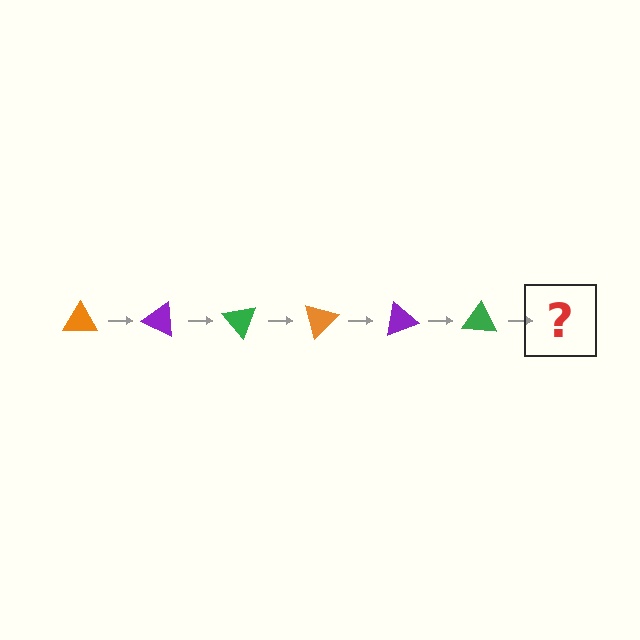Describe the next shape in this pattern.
It should be an orange triangle, rotated 150 degrees from the start.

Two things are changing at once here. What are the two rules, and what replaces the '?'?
The two rules are that it rotates 25 degrees each step and the color cycles through orange, purple, and green. The '?' should be an orange triangle, rotated 150 degrees from the start.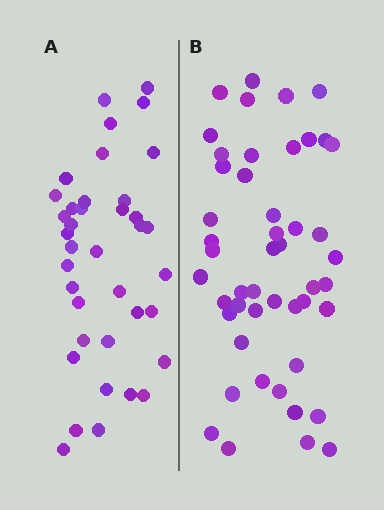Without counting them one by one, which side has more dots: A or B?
Region B (the right region) has more dots.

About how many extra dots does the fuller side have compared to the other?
Region B has roughly 10 or so more dots than region A.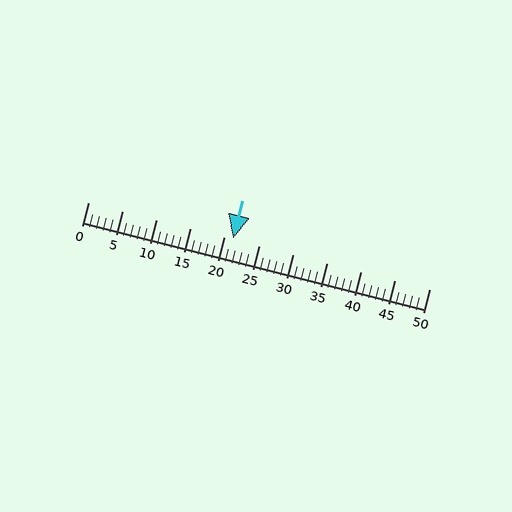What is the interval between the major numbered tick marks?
The major tick marks are spaced 5 units apart.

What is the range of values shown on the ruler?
The ruler shows values from 0 to 50.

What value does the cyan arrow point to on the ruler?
The cyan arrow points to approximately 21.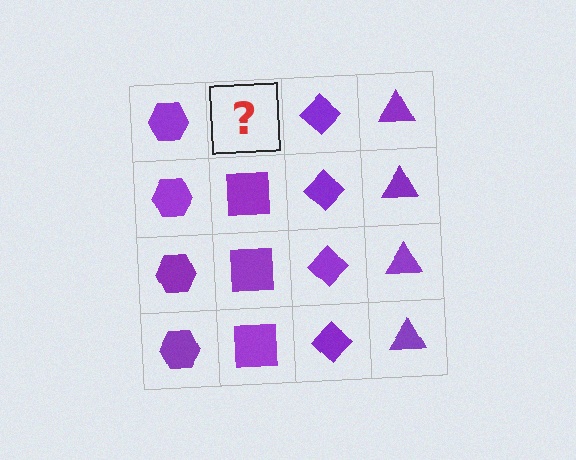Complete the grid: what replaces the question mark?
The question mark should be replaced with a purple square.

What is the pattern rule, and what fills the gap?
The rule is that each column has a consistent shape. The gap should be filled with a purple square.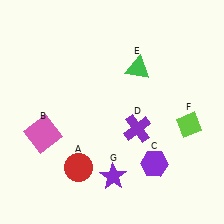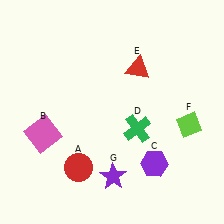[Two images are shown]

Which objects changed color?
D changed from purple to green. E changed from green to red.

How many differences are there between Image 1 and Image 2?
There are 2 differences between the two images.